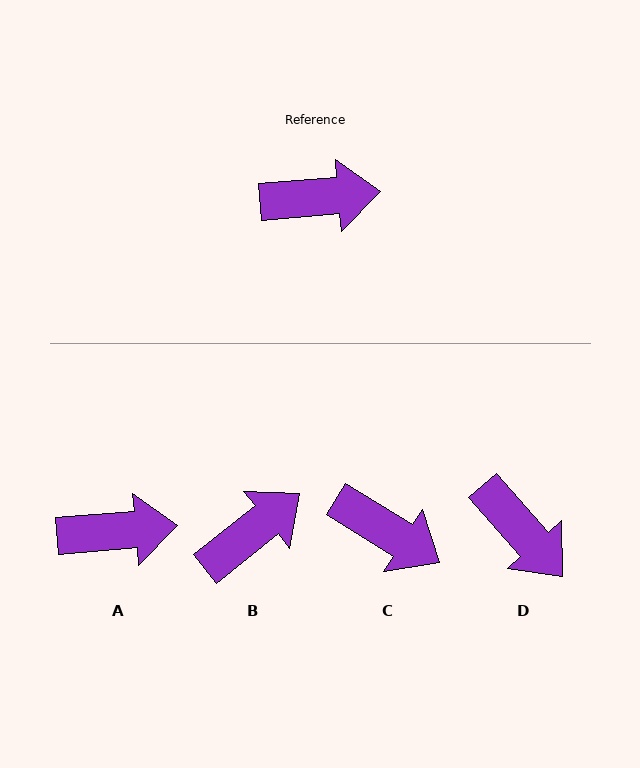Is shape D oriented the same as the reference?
No, it is off by about 53 degrees.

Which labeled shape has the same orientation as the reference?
A.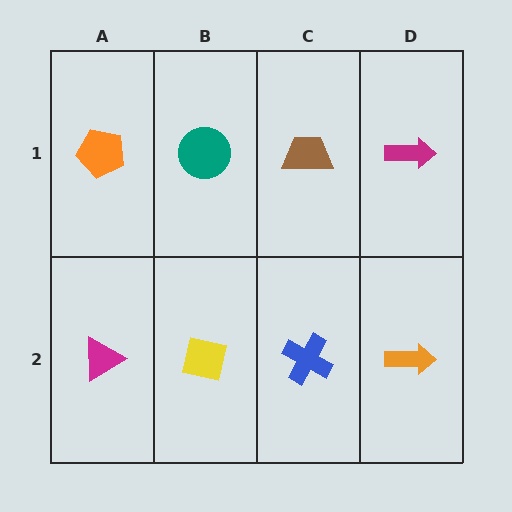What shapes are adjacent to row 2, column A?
An orange pentagon (row 1, column A), a yellow square (row 2, column B).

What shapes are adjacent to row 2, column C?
A brown trapezoid (row 1, column C), a yellow square (row 2, column B), an orange arrow (row 2, column D).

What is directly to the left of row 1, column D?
A brown trapezoid.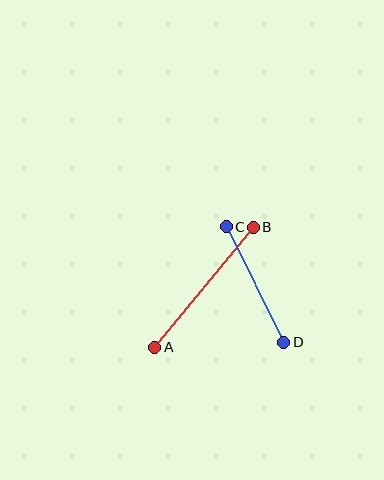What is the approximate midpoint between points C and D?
The midpoint is at approximately (255, 285) pixels.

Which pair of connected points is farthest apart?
Points A and B are farthest apart.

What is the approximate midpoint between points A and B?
The midpoint is at approximately (204, 287) pixels.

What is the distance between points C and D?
The distance is approximately 129 pixels.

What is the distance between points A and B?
The distance is approximately 155 pixels.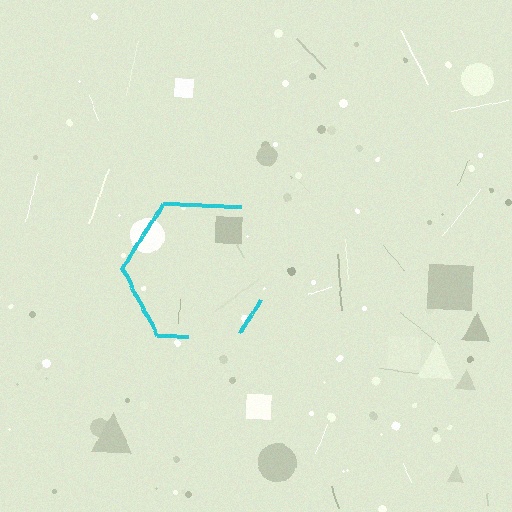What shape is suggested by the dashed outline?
The dashed outline suggests a hexagon.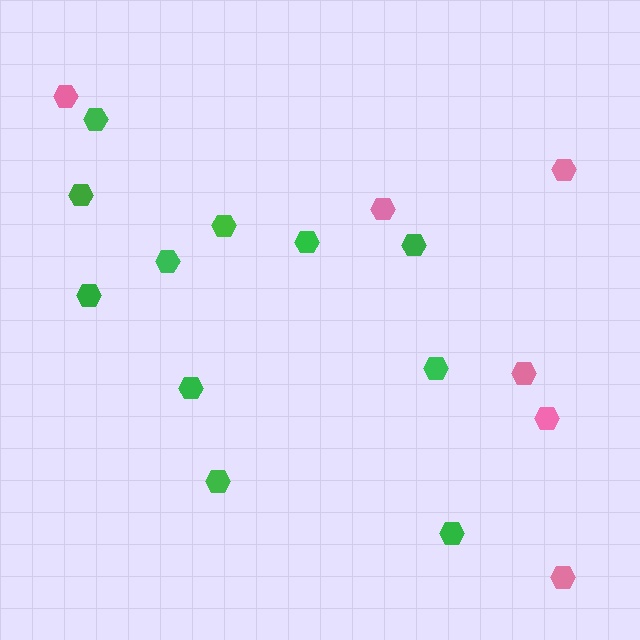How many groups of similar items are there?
There are 2 groups: one group of green hexagons (11) and one group of pink hexagons (6).